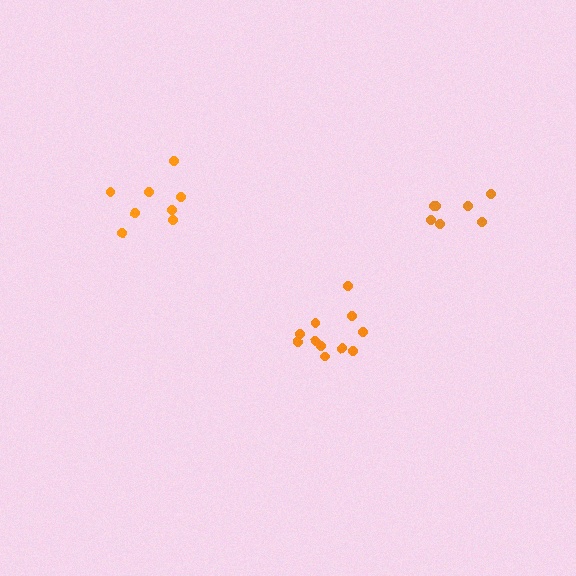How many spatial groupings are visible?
There are 3 spatial groupings.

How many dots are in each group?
Group 1: 11 dots, Group 2: 8 dots, Group 3: 7 dots (26 total).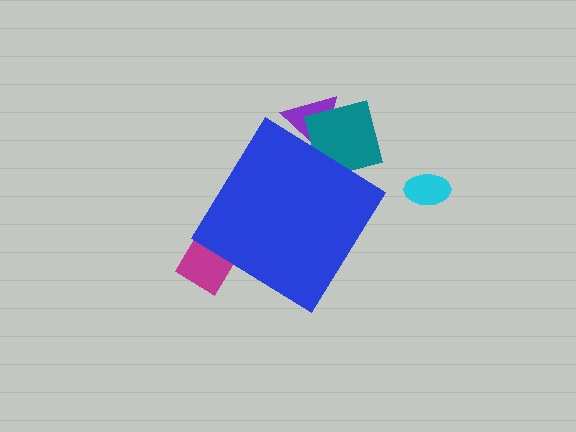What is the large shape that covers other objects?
A blue diamond.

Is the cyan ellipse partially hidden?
No, the cyan ellipse is fully visible.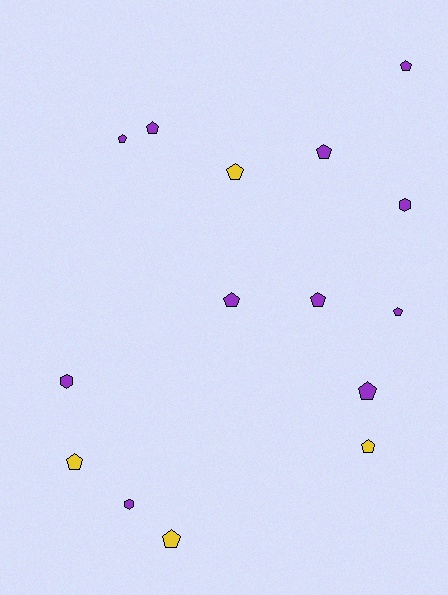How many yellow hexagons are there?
There are no yellow hexagons.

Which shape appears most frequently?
Pentagon, with 12 objects.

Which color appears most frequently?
Purple, with 11 objects.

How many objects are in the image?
There are 15 objects.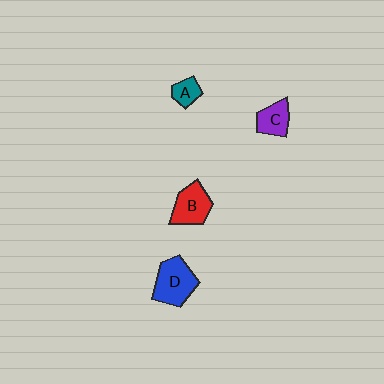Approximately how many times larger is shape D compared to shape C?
Approximately 1.6 times.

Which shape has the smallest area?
Shape A (teal).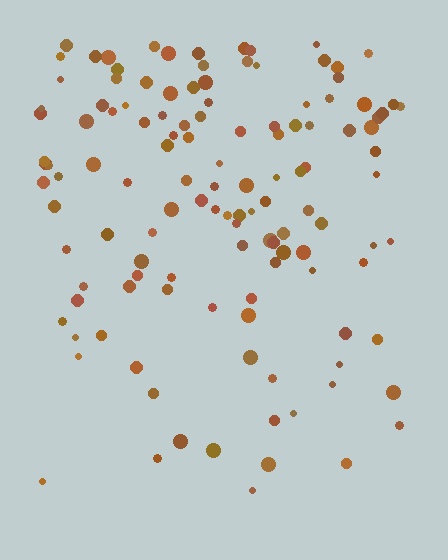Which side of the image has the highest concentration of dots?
The top.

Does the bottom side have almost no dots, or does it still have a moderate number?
Still a moderate number, just noticeably fewer than the top.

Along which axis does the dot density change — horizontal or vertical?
Vertical.